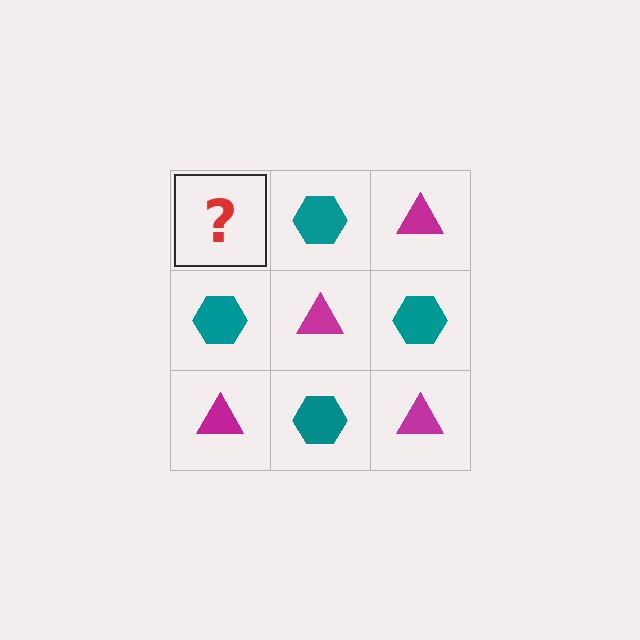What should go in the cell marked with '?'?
The missing cell should contain a magenta triangle.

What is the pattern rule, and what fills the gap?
The rule is that it alternates magenta triangle and teal hexagon in a checkerboard pattern. The gap should be filled with a magenta triangle.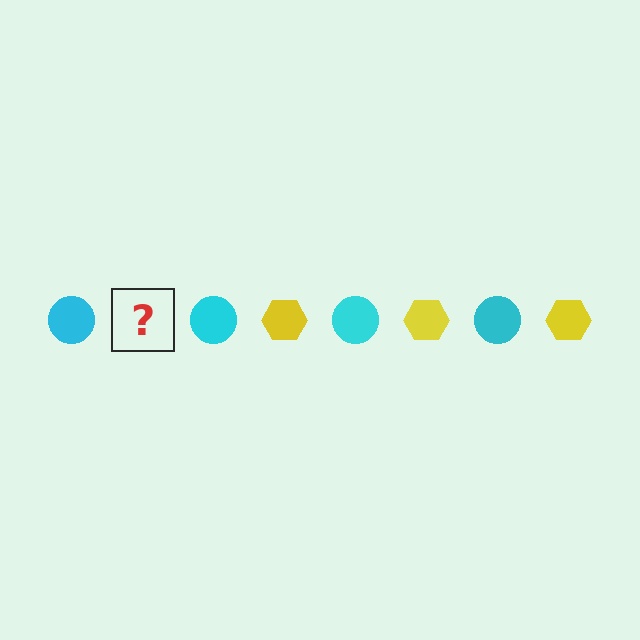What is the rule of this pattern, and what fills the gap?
The rule is that the pattern alternates between cyan circle and yellow hexagon. The gap should be filled with a yellow hexagon.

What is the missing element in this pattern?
The missing element is a yellow hexagon.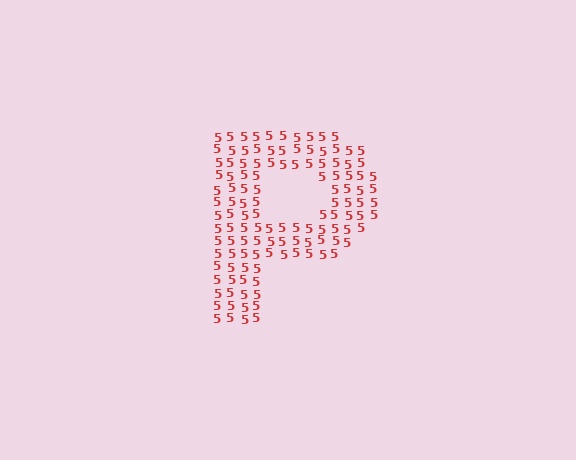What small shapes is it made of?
It is made of small digit 5's.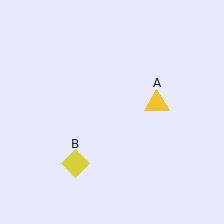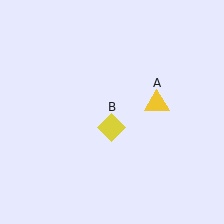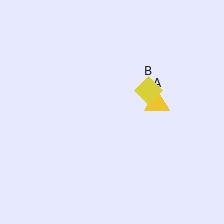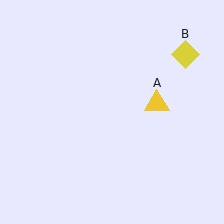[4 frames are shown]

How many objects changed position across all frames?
1 object changed position: yellow diamond (object B).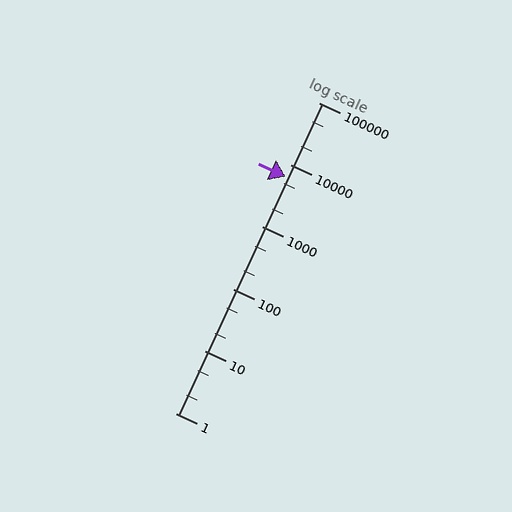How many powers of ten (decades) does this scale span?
The scale spans 5 decades, from 1 to 100000.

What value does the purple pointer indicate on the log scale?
The pointer indicates approximately 6400.